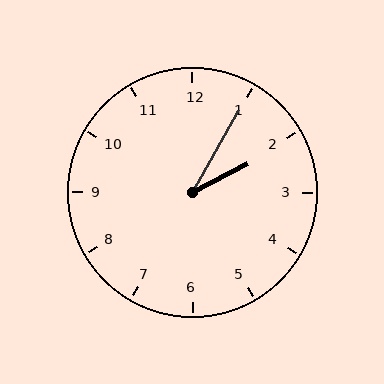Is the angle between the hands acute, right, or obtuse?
It is acute.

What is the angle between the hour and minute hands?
Approximately 32 degrees.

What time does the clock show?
2:05.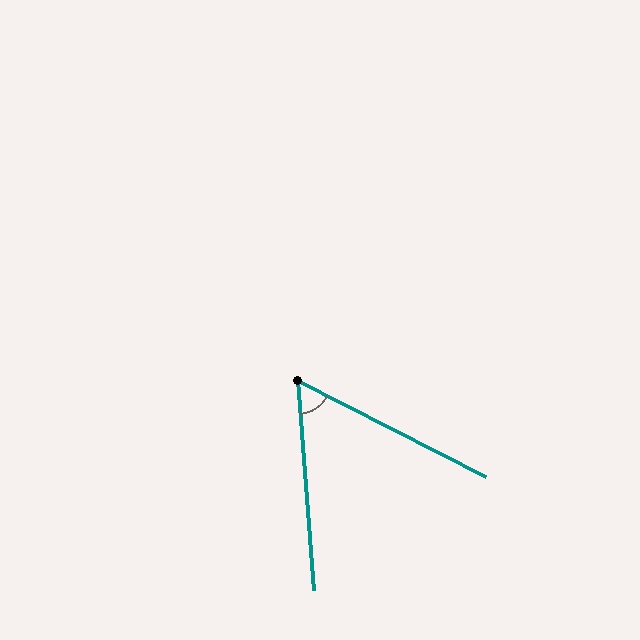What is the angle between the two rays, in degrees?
Approximately 59 degrees.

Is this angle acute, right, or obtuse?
It is acute.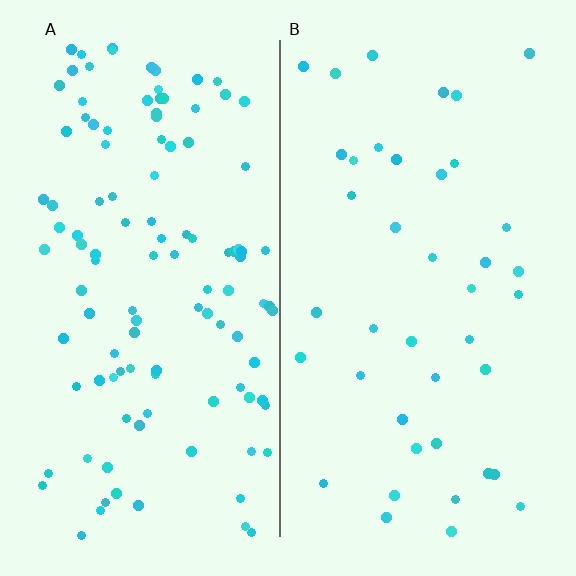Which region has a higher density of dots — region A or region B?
A (the left).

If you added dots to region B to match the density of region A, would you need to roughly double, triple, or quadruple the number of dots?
Approximately triple.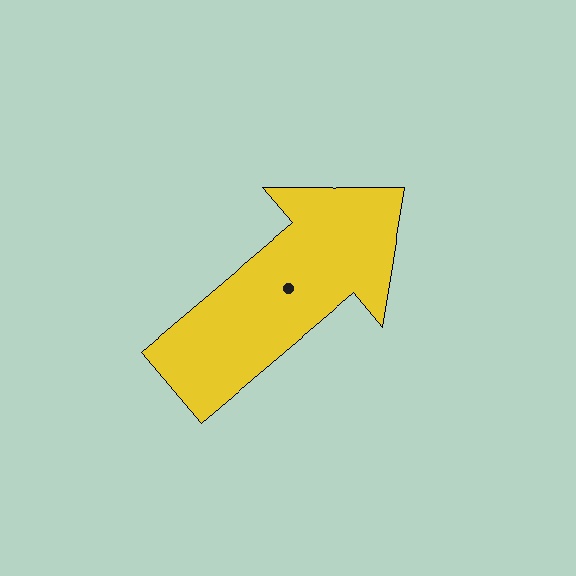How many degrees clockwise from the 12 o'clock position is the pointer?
Approximately 50 degrees.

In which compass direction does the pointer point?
Northeast.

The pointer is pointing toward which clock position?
Roughly 2 o'clock.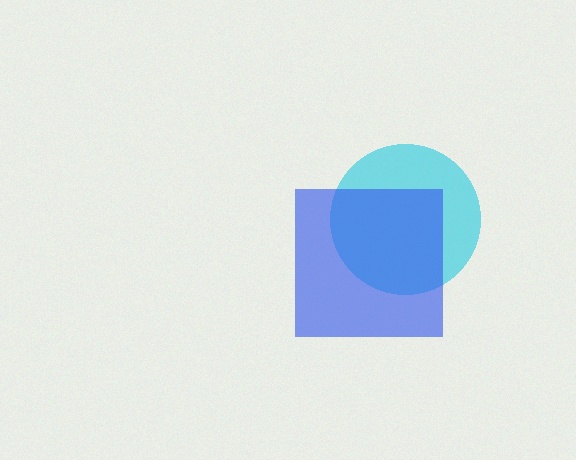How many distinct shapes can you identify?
There are 2 distinct shapes: a cyan circle, a blue square.